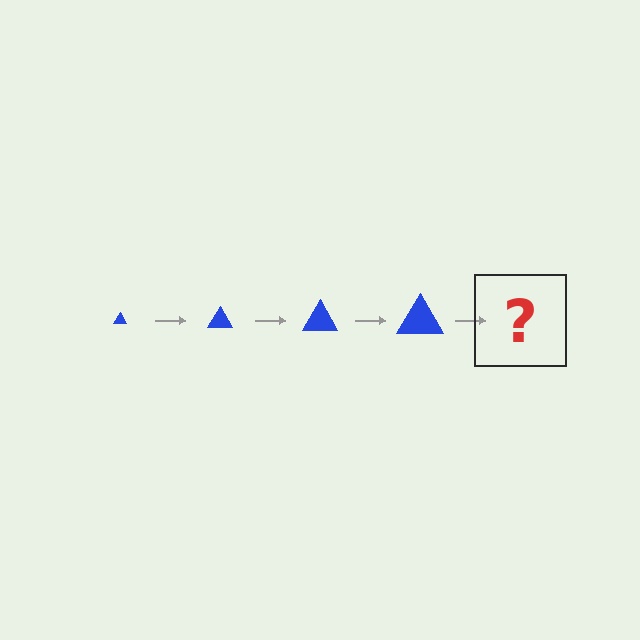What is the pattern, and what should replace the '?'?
The pattern is that the triangle gets progressively larger each step. The '?' should be a blue triangle, larger than the previous one.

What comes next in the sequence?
The next element should be a blue triangle, larger than the previous one.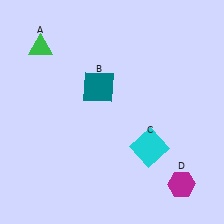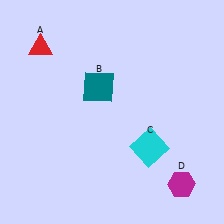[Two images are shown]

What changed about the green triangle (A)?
In Image 1, A is green. In Image 2, it changed to red.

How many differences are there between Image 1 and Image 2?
There is 1 difference between the two images.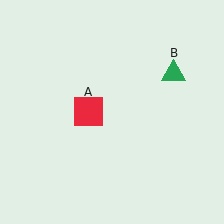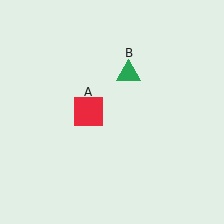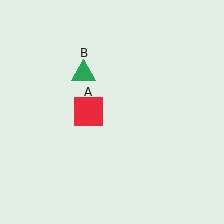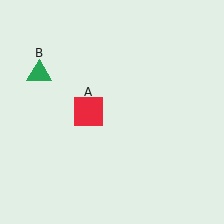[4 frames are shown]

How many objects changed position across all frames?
1 object changed position: green triangle (object B).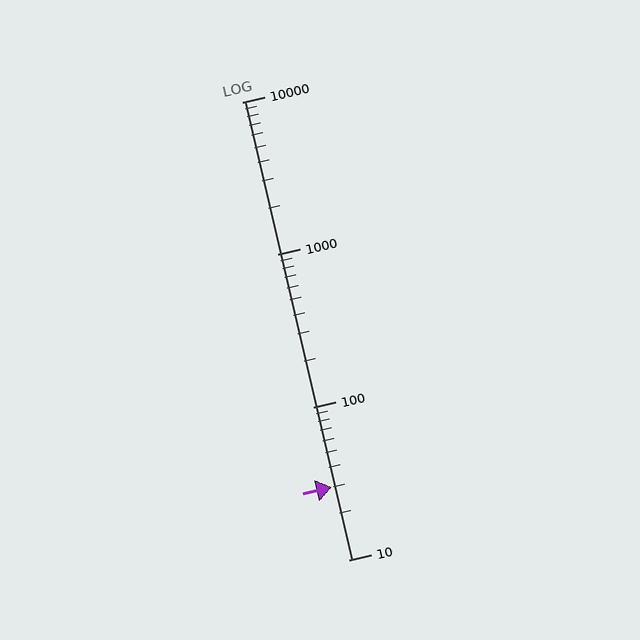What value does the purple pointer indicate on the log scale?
The pointer indicates approximately 30.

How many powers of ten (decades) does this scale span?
The scale spans 3 decades, from 10 to 10000.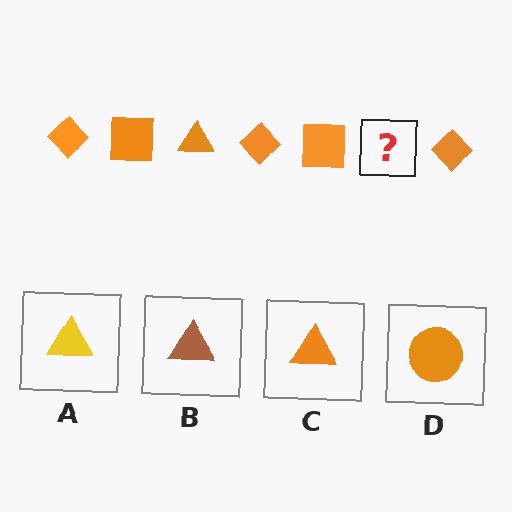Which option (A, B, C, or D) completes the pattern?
C.